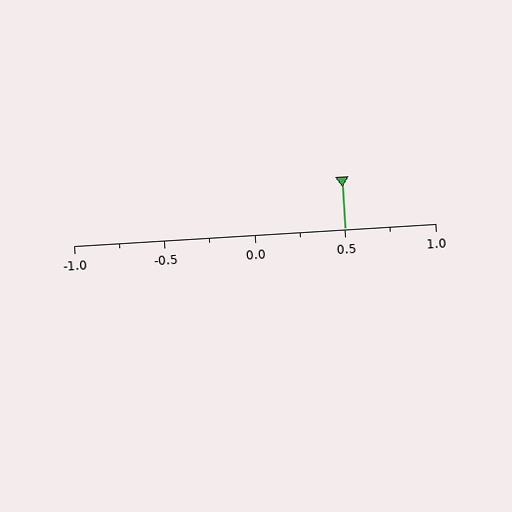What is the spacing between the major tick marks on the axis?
The major ticks are spaced 0.5 apart.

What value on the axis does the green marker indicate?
The marker indicates approximately 0.5.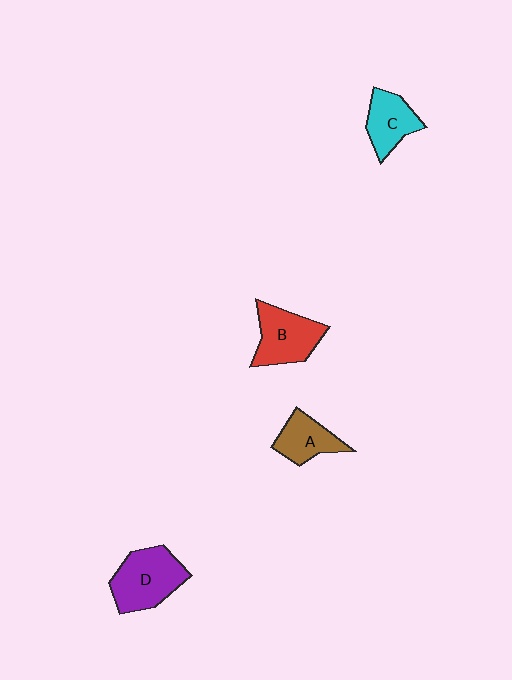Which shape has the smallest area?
Shape A (brown).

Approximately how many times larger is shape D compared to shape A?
Approximately 1.6 times.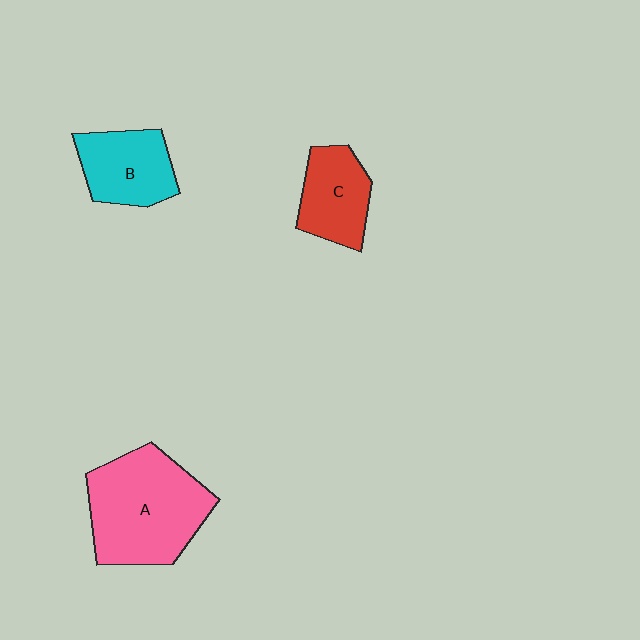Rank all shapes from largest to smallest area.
From largest to smallest: A (pink), B (cyan), C (red).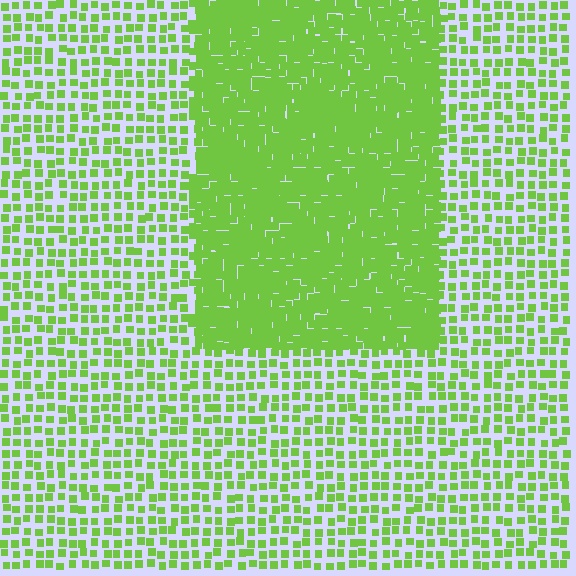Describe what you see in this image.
The image contains small lime elements arranged at two different densities. A rectangle-shaped region is visible where the elements are more densely packed than the surrounding area.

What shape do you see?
I see a rectangle.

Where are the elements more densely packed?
The elements are more densely packed inside the rectangle boundary.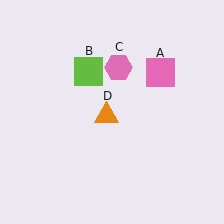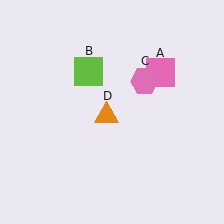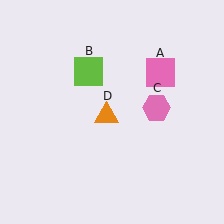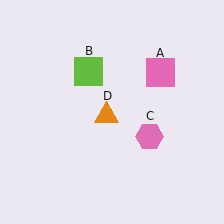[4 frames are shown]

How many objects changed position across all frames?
1 object changed position: pink hexagon (object C).